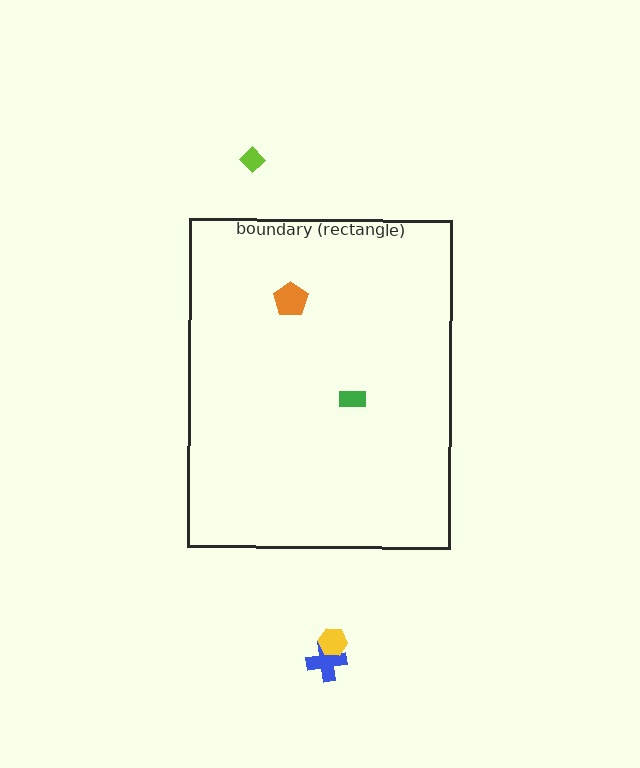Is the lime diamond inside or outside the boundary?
Outside.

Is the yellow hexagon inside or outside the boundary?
Outside.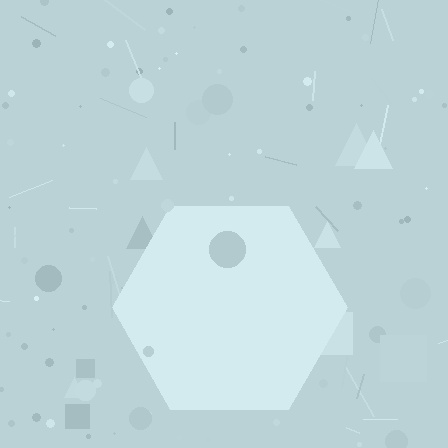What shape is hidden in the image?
A hexagon is hidden in the image.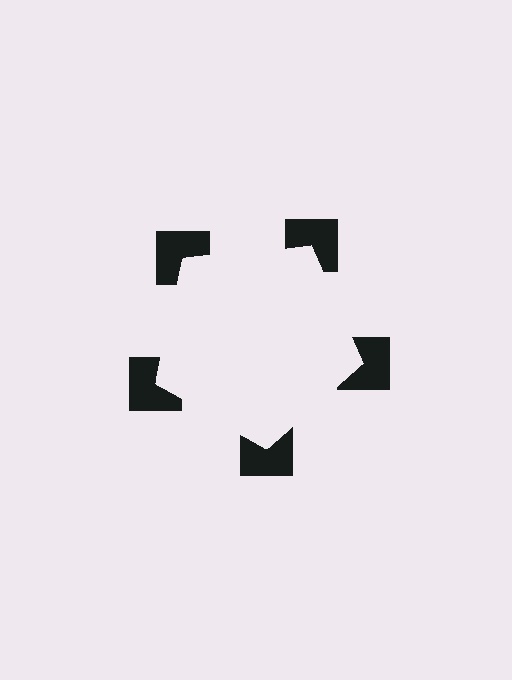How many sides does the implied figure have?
5 sides.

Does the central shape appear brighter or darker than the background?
It typically appears slightly brighter than the background, even though no actual brightness change is drawn.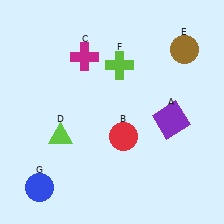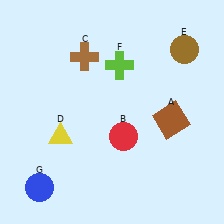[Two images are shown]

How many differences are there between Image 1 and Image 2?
There are 3 differences between the two images.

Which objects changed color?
A changed from purple to brown. C changed from magenta to brown. D changed from lime to yellow.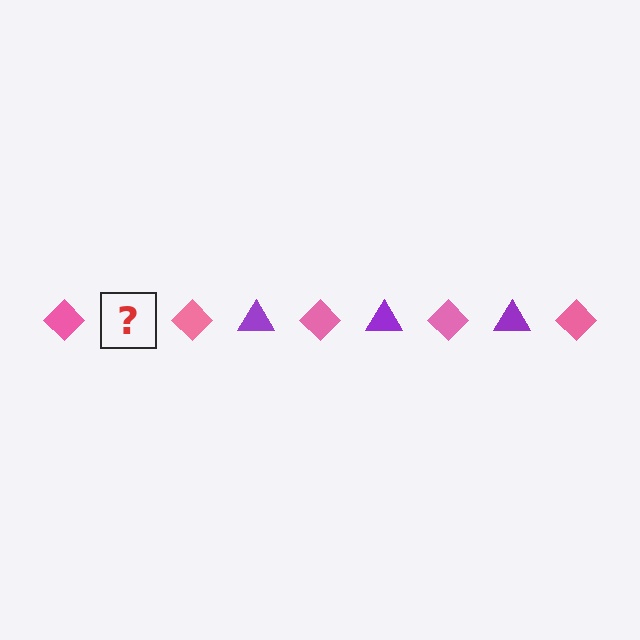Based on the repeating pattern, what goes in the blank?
The blank should be a purple triangle.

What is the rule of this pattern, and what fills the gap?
The rule is that the pattern alternates between pink diamond and purple triangle. The gap should be filled with a purple triangle.